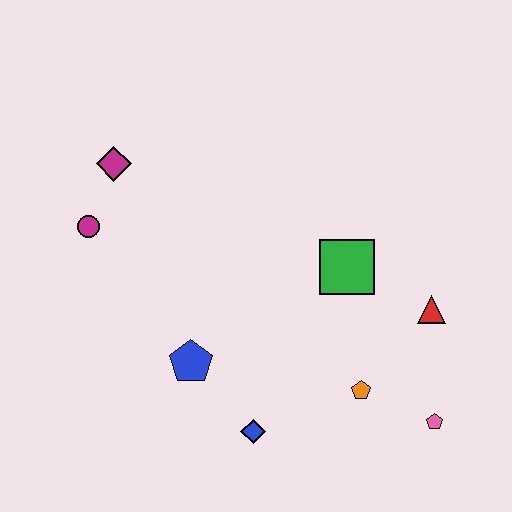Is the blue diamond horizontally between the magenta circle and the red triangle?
Yes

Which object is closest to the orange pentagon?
The pink pentagon is closest to the orange pentagon.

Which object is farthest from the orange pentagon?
The magenta diamond is farthest from the orange pentagon.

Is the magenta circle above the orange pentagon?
Yes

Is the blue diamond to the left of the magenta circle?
No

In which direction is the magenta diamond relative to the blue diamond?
The magenta diamond is above the blue diamond.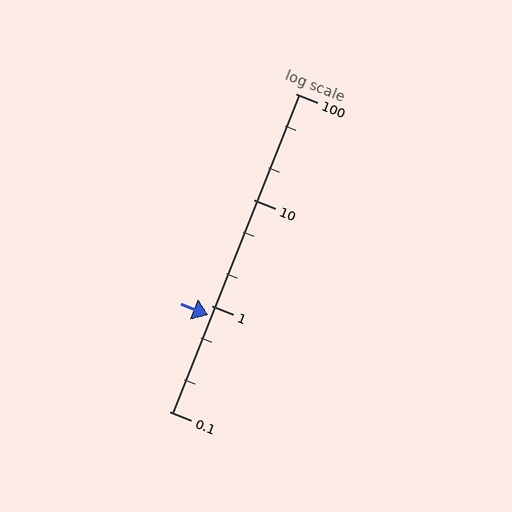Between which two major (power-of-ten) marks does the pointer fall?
The pointer is between 0.1 and 1.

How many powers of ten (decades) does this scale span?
The scale spans 3 decades, from 0.1 to 100.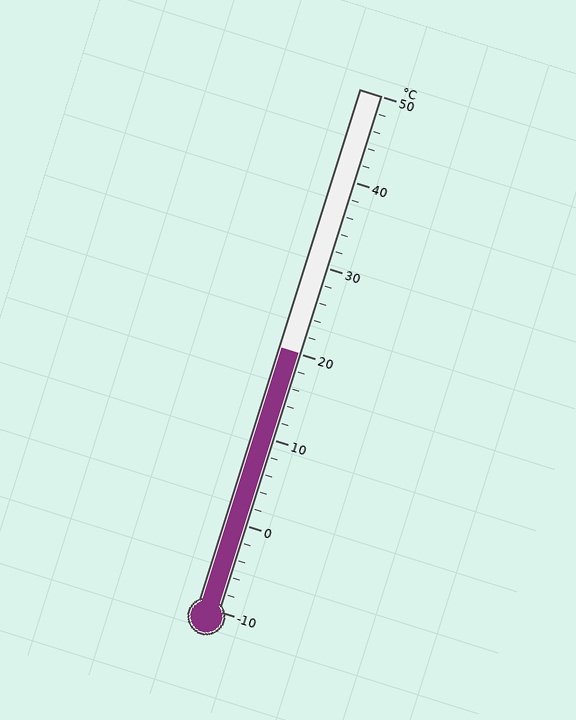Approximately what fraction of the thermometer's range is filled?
The thermometer is filled to approximately 50% of its range.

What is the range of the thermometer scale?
The thermometer scale ranges from -10°C to 50°C.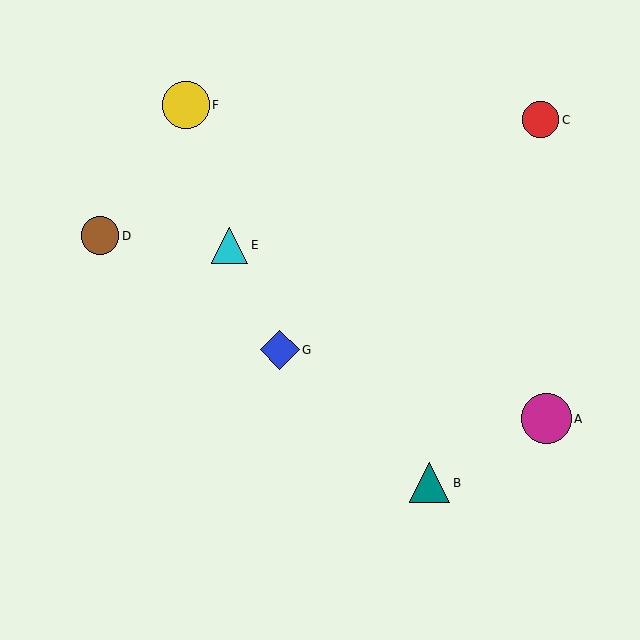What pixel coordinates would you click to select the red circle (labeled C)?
Click at (541, 120) to select the red circle C.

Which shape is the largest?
The magenta circle (labeled A) is the largest.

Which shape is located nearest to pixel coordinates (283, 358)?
The blue diamond (labeled G) at (280, 350) is nearest to that location.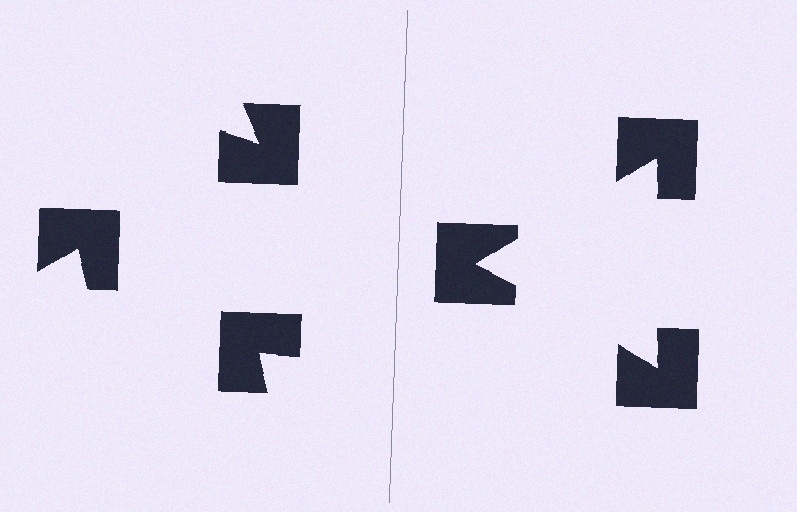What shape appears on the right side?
An illusory triangle.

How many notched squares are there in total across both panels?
6 — 3 on each side.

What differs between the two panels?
The notched squares are positioned identically on both sides; only the wedge orientations differ. On the right they align to a triangle; on the left they are misaligned.